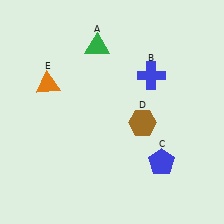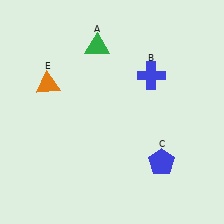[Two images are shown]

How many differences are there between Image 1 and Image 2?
There is 1 difference between the two images.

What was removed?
The brown hexagon (D) was removed in Image 2.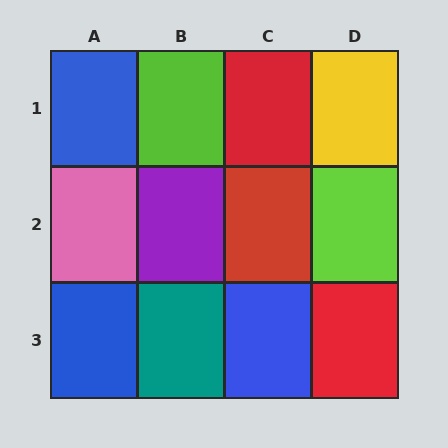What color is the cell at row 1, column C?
Red.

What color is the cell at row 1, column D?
Yellow.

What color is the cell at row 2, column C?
Red.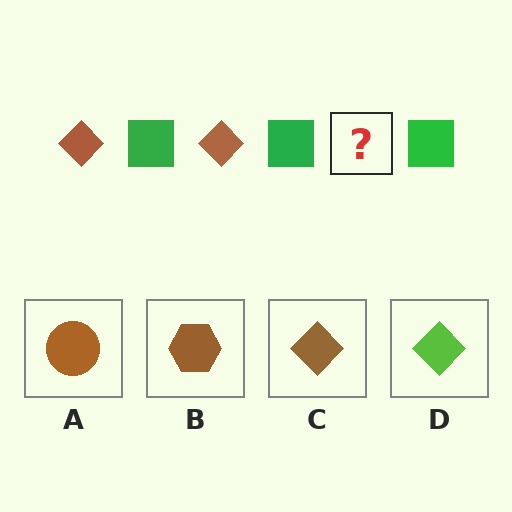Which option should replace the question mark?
Option C.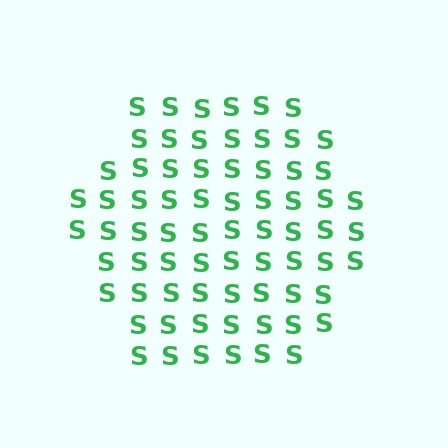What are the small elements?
The small elements are letter S's.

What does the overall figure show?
The overall figure shows a hexagon.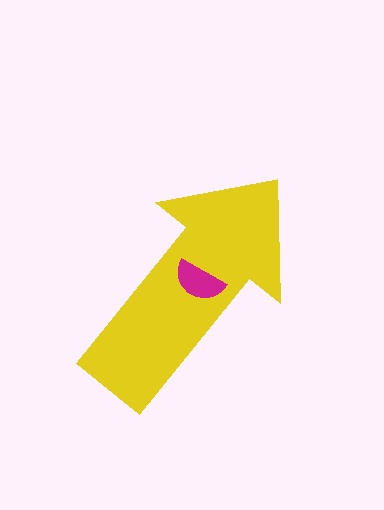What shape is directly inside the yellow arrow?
The magenta semicircle.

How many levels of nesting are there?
2.